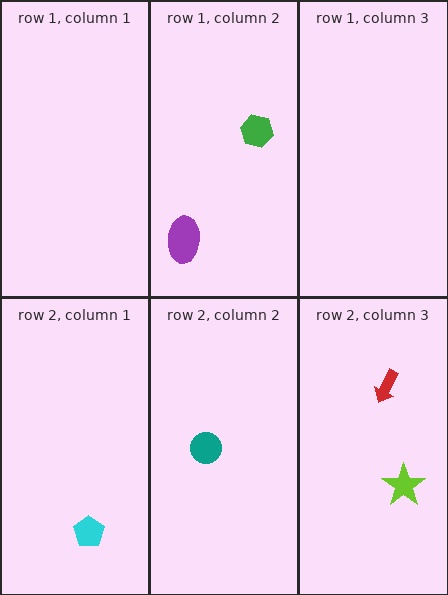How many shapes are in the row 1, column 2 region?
2.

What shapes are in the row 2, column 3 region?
The red arrow, the lime star.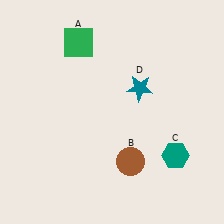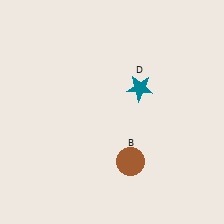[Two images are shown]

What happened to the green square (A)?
The green square (A) was removed in Image 2. It was in the top-left area of Image 1.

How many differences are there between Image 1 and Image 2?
There are 2 differences between the two images.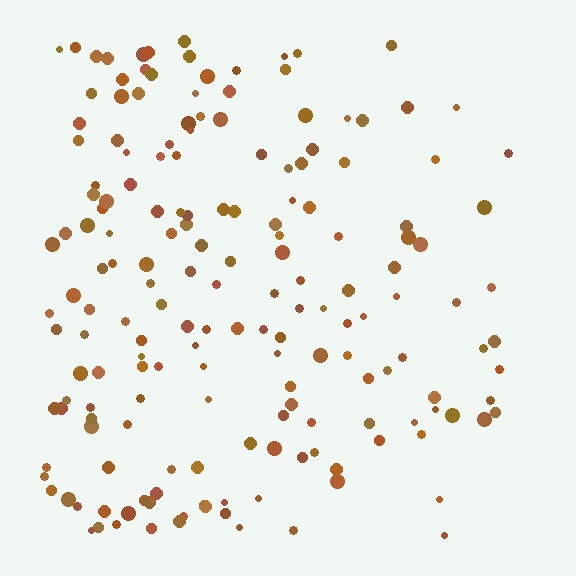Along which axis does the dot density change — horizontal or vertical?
Horizontal.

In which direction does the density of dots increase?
From right to left, with the left side densest.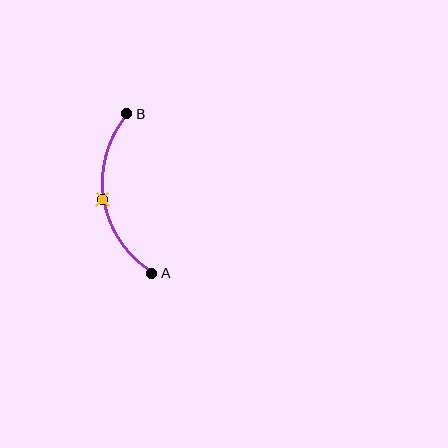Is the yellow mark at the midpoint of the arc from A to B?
Yes. The yellow mark lies on the arc at equal arc-length from both A and B — it is the arc midpoint.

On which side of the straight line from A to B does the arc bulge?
The arc bulges to the left of the straight line connecting A and B.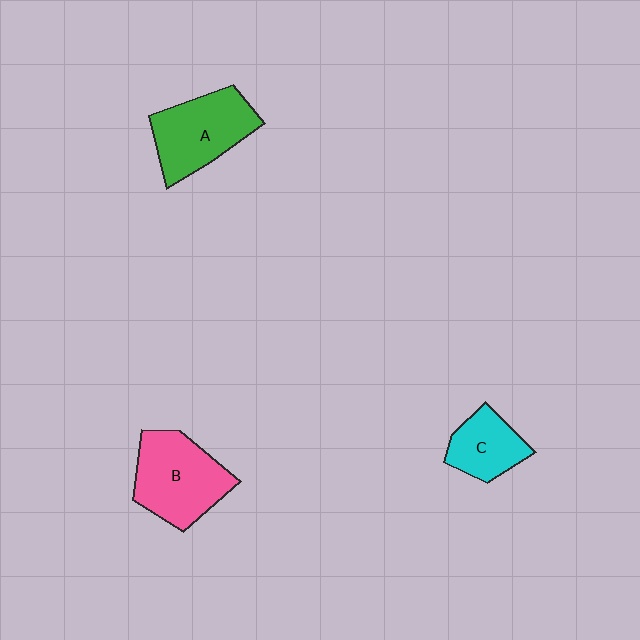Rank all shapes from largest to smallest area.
From largest to smallest: B (pink), A (green), C (cyan).